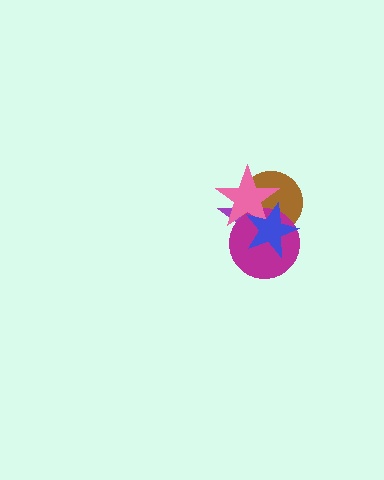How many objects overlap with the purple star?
4 objects overlap with the purple star.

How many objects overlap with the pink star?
4 objects overlap with the pink star.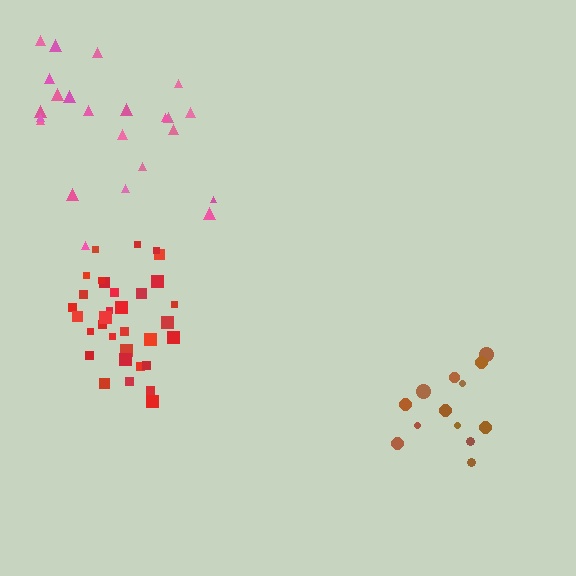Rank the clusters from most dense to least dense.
red, brown, pink.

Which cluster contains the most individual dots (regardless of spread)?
Red (34).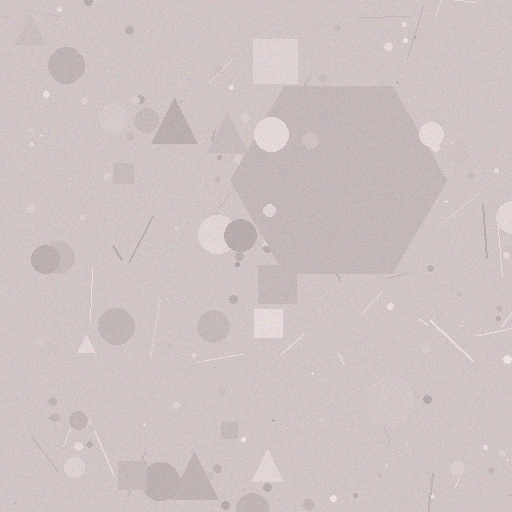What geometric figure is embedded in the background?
A hexagon is embedded in the background.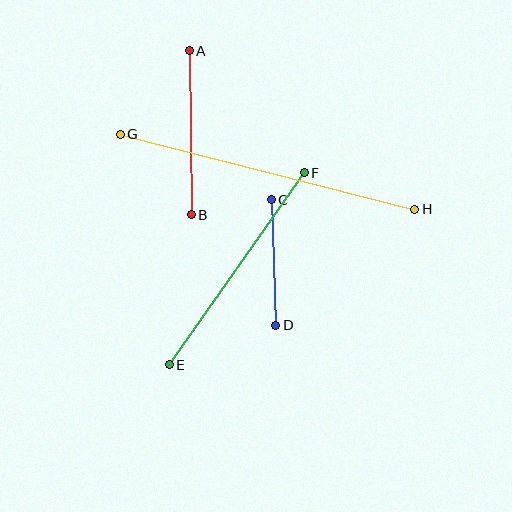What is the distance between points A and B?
The distance is approximately 164 pixels.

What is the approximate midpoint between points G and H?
The midpoint is at approximately (267, 172) pixels.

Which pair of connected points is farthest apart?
Points G and H are farthest apart.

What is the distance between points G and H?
The distance is approximately 304 pixels.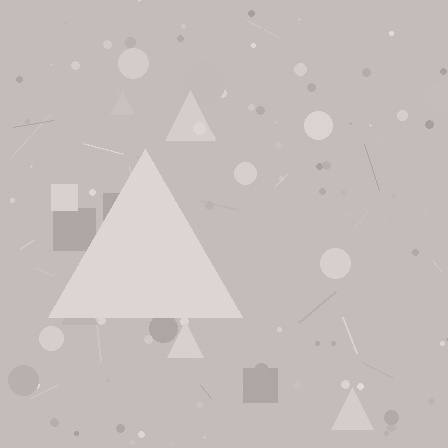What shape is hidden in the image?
A triangle is hidden in the image.